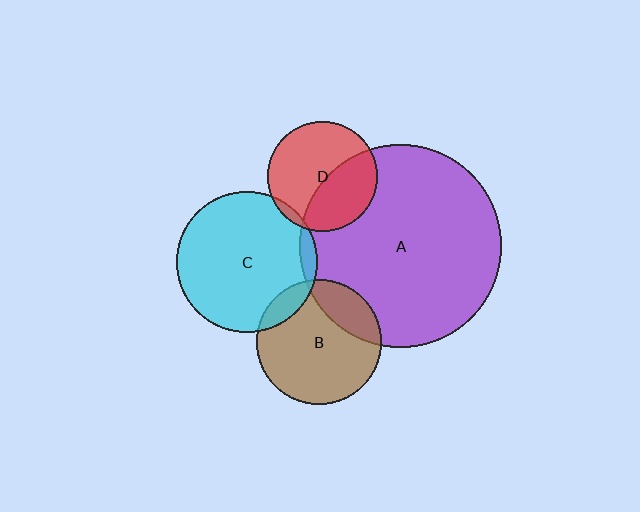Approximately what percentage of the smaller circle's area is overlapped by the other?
Approximately 40%.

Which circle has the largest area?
Circle A (purple).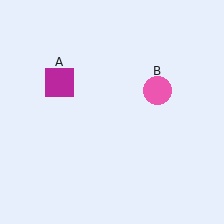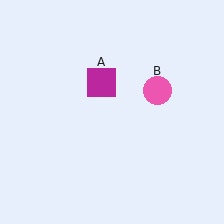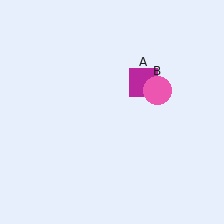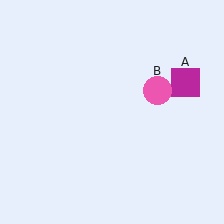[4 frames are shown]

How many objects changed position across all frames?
1 object changed position: magenta square (object A).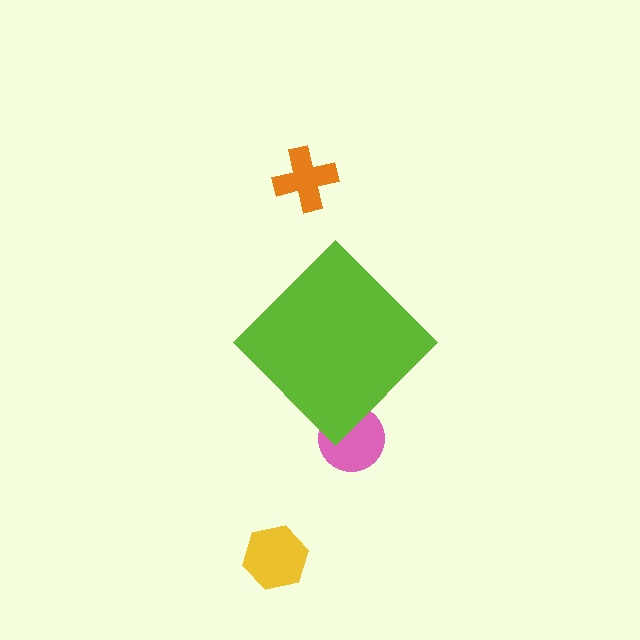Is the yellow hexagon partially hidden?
No, the yellow hexagon is fully visible.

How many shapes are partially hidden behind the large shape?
1 shape is partially hidden.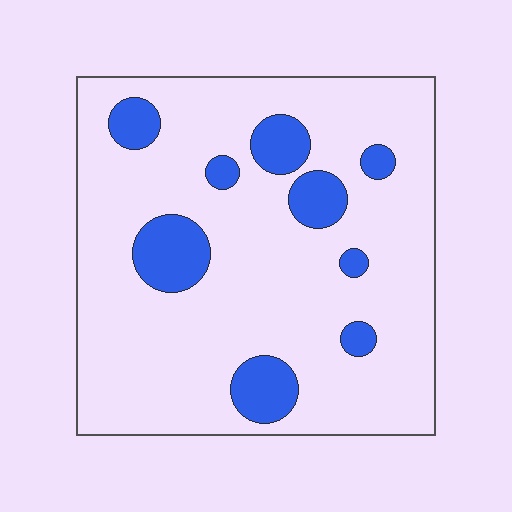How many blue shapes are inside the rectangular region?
9.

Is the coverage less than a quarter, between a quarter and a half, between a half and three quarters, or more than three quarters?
Less than a quarter.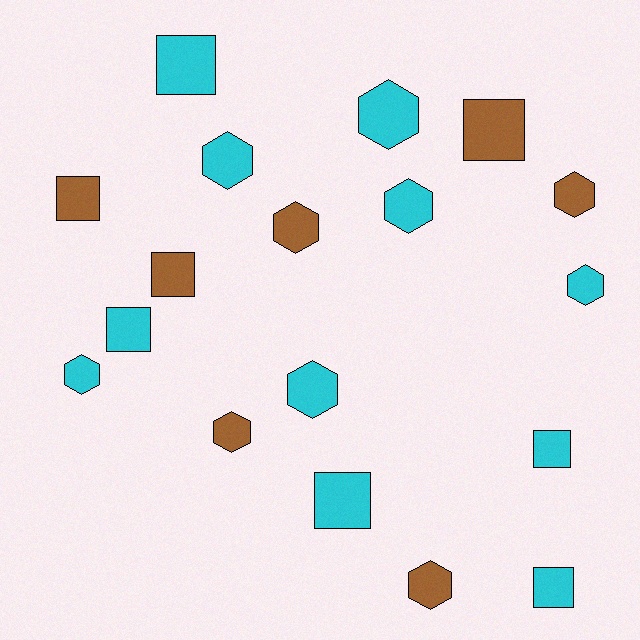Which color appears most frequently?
Cyan, with 11 objects.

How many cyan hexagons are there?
There are 6 cyan hexagons.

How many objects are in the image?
There are 18 objects.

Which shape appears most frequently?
Hexagon, with 10 objects.